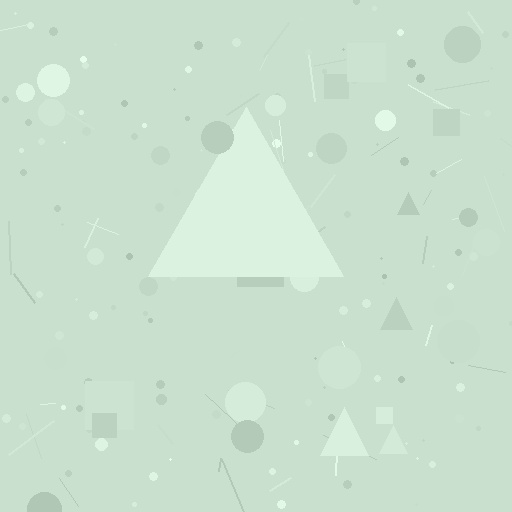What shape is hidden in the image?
A triangle is hidden in the image.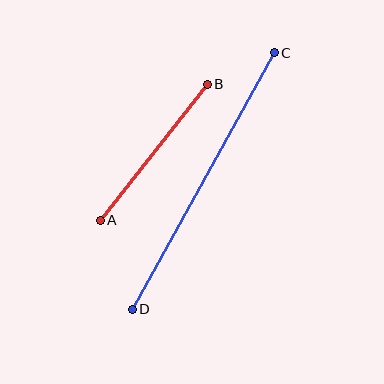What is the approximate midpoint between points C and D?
The midpoint is at approximately (203, 181) pixels.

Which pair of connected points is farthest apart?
Points C and D are farthest apart.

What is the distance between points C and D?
The distance is approximately 293 pixels.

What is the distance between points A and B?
The distance is approximately 173 pixels.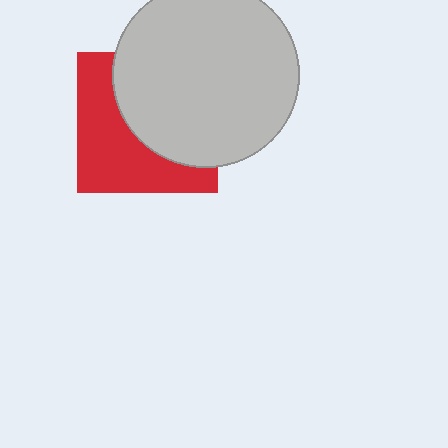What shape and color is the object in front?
The object in front is a light gray circle.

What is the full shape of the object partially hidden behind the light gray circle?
The partially hidden object is a red square.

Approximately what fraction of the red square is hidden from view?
Roughly 52% of the red square is hidden behind the light gray circle.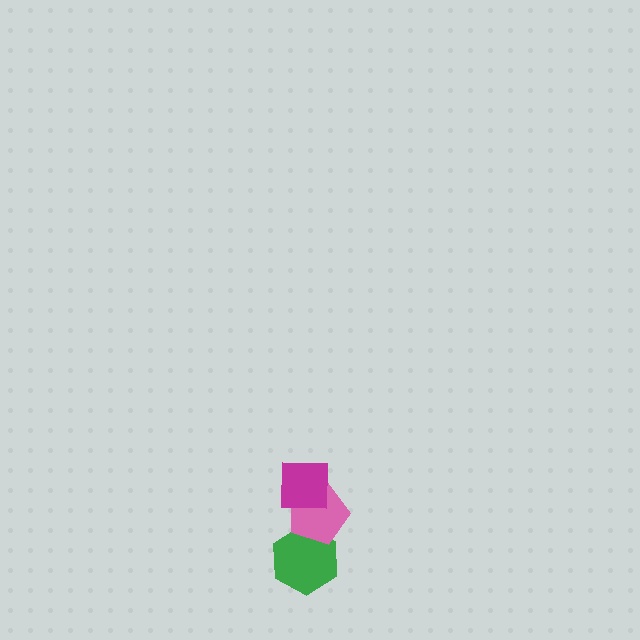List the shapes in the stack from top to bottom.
From top to bottom: the magenta square, the pink pentagon, the green hexagon.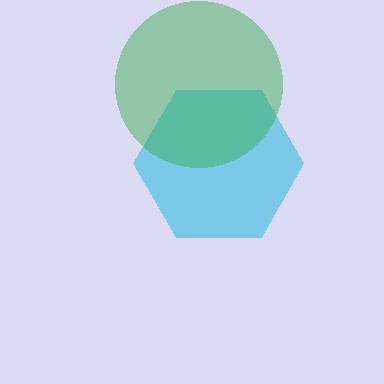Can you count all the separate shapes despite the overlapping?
Yes, there are 2 separate shapes.